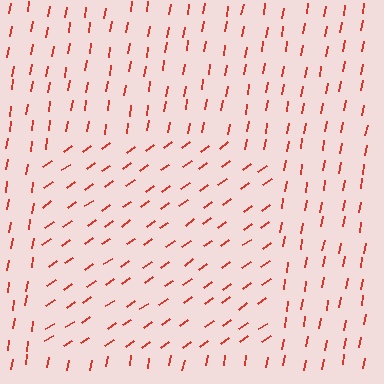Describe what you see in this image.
The image is filled with small red line segments. A rectangle region in the image has lines oriented differently from the surrounding lines, creating a visible texture boundary.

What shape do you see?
I see a rectangle.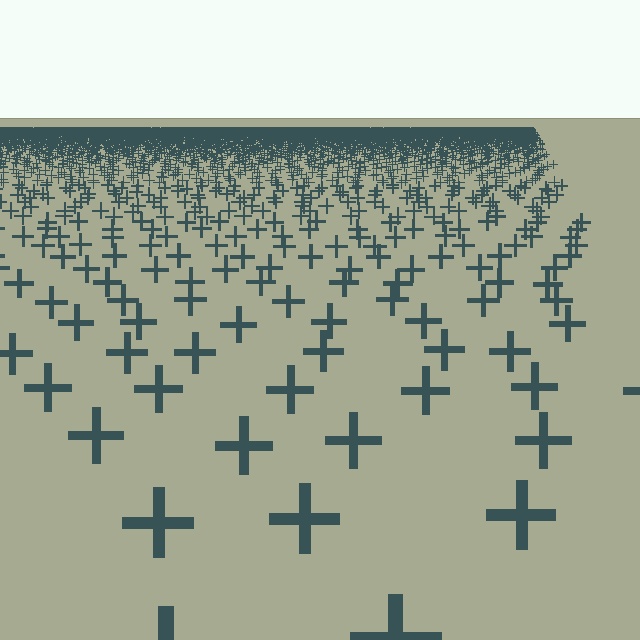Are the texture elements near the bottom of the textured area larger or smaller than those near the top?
Larger. Near the bottom, elements are closer to the viewer and appear at a bigger on-screen size.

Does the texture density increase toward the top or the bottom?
Density increases toward the top.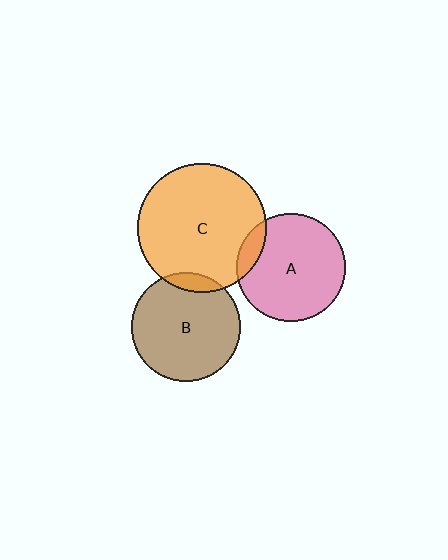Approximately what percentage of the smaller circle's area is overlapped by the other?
Approximately 10%.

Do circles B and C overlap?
Yes.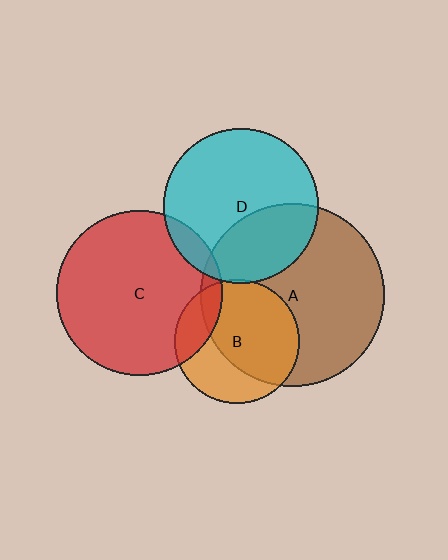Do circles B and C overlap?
Yes.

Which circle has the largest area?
Circle A (brown).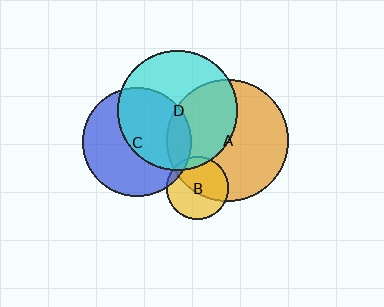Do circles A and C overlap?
Yes.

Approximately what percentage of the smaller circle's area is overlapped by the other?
Approximately 15%.